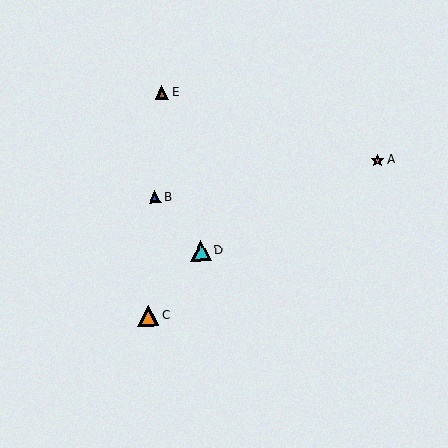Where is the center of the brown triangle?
The center of the brown triangle is at (162, 93).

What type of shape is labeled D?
Shape D is a cyan triangle.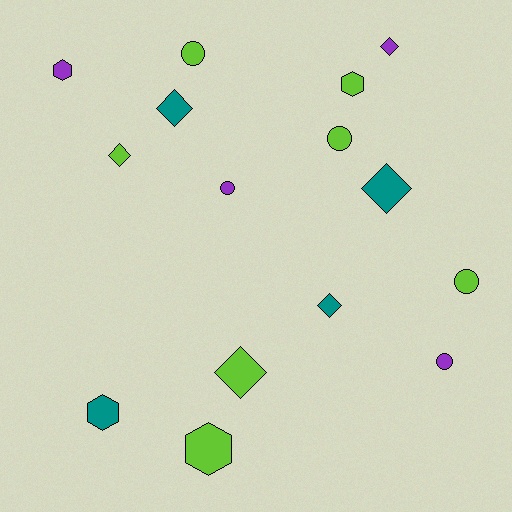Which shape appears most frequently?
Diamond, with 6 objects.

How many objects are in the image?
There are 15 objects.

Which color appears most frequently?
Lime, with 7 objects.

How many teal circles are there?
There are no teal circles.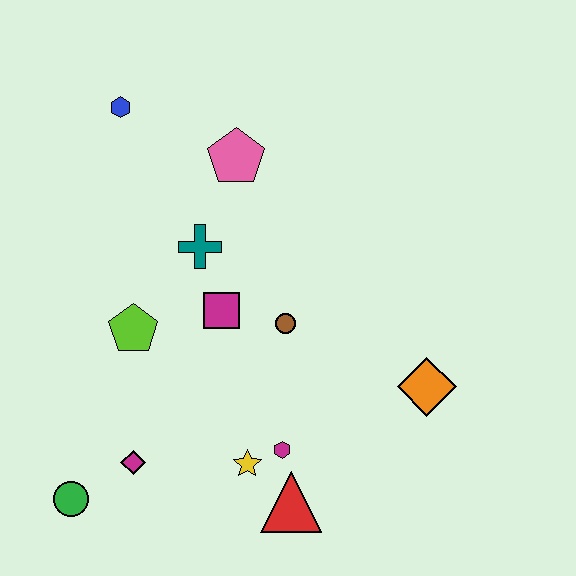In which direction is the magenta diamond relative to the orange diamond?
The magenta diamond is to the left of the orange diamond.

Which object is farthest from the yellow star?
The blue hexagon is farthest from the yellow star.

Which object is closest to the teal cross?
The magenta square is closest to the teal cross.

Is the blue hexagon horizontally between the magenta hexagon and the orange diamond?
No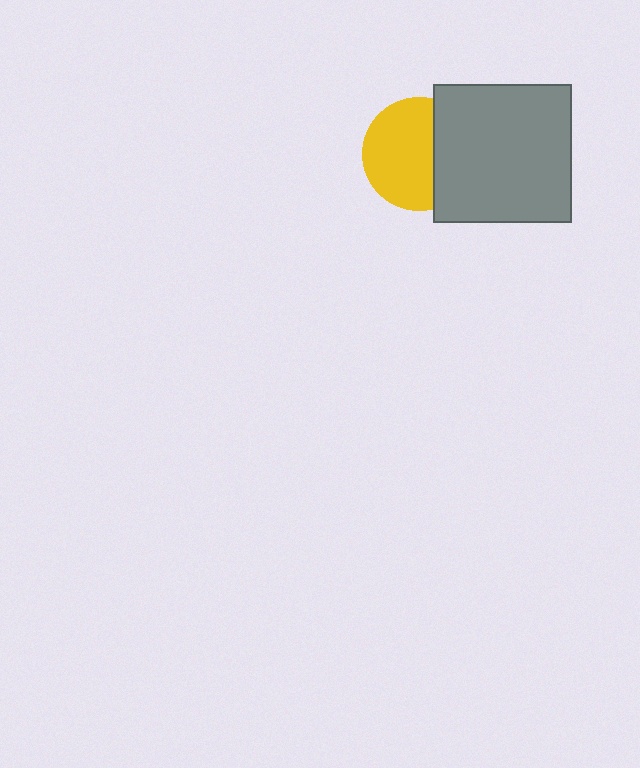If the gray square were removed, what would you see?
You would see the complete yellow circle.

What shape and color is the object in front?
The object in front is a gray square.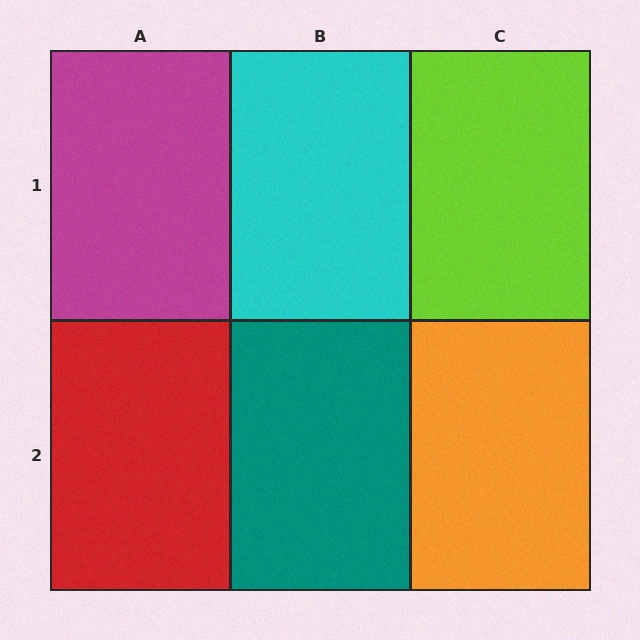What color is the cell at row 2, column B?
Teal.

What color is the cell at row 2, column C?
Orange.